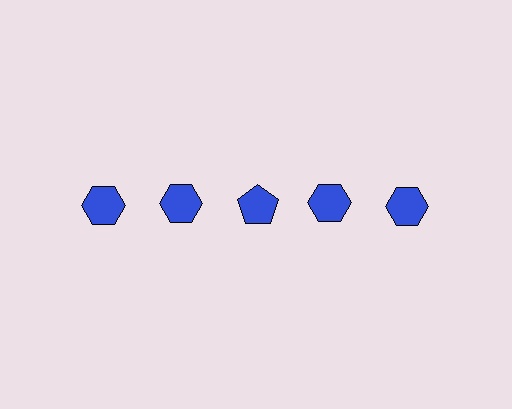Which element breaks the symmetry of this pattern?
The blue pentagon in the top row, center column breaks the symmetry. All other shapes are blue hexagons.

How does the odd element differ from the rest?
It has a different shape: pentagon instead of hexagon.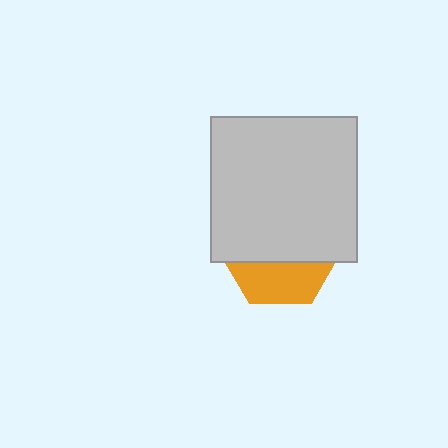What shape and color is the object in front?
The object in front is a light gray square.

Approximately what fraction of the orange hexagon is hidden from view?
Roughly 67% of the orange hexagon is hidden behind the light gray square.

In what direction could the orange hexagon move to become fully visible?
The orange hexagon could move down. That would shift it out from behind the light gray square entirely.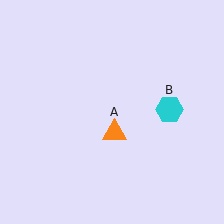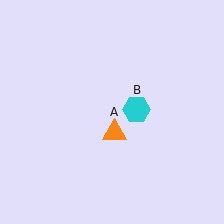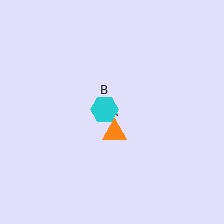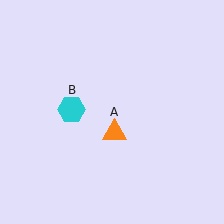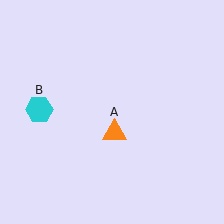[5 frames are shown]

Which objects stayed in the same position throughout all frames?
Orange triangle (object A) remained stationary.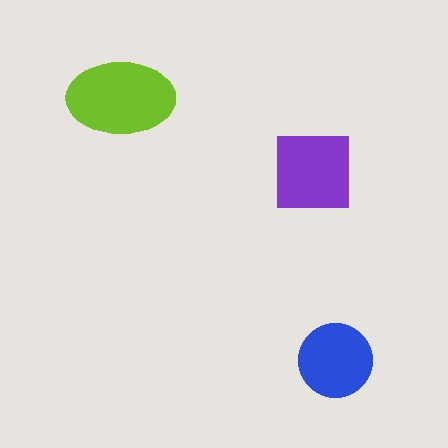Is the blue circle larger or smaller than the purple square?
Smaller.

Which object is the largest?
The lime ellipse.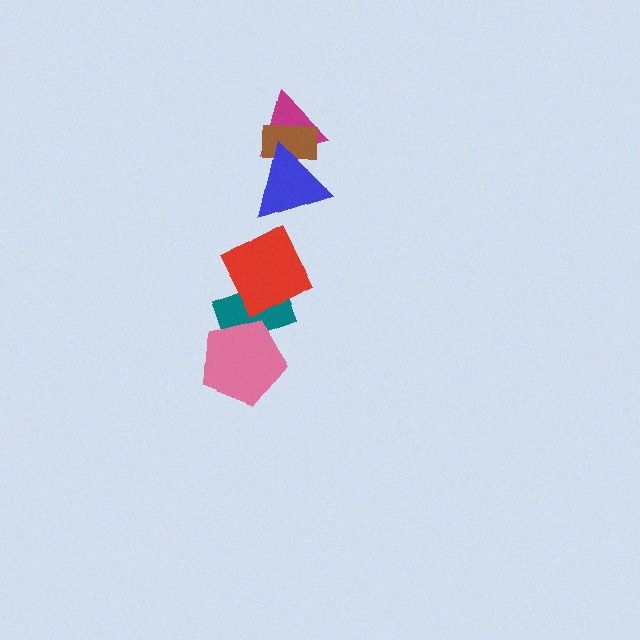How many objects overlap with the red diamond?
1 object overlaps with the red diamond.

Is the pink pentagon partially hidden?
No, no other shape covers it.